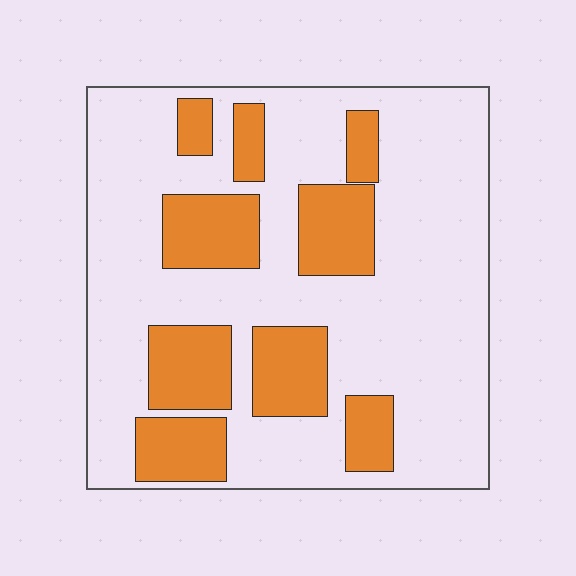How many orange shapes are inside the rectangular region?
9.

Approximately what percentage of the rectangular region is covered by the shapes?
Approximately 30%.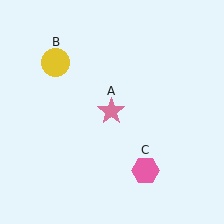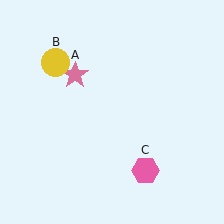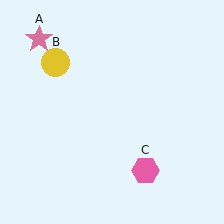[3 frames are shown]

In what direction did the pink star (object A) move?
The pink star (object A) moved up and to the left.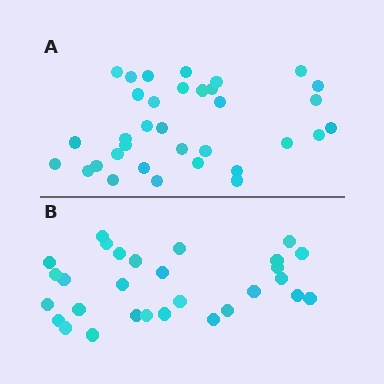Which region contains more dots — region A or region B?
Region A (the top region) has more dots.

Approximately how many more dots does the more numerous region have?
Region A has about 5 more dots than region B.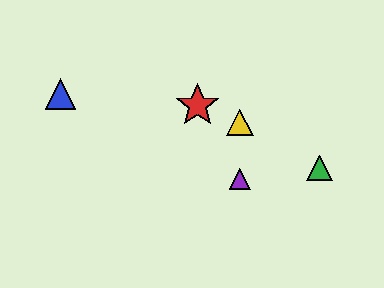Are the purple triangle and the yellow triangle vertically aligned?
Yes, both are at x≈240.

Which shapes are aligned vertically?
The yellow triangle, the purple triangle are aligned vertically.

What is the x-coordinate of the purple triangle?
The purple triangle is at x≈240.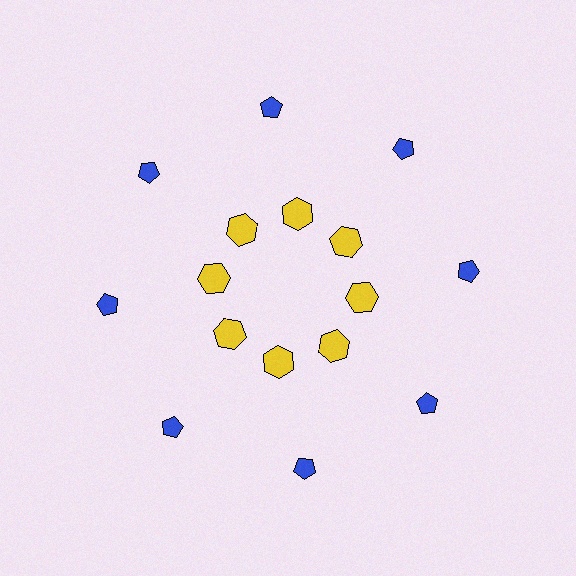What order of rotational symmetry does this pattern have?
This pattern has 8-fold rotational symmetry.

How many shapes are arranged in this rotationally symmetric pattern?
There are 16 shapes, arranged in 8 groups of 2.